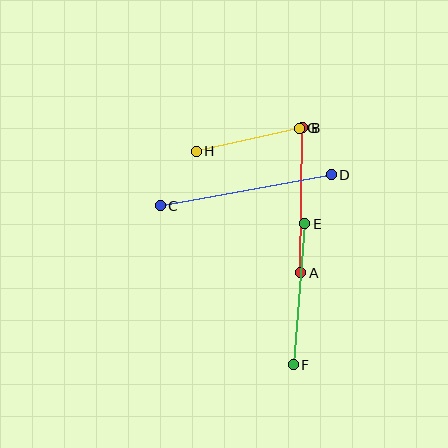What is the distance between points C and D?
The distance is approximately 174 pixels.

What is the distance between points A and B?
The distance is approximately 145 pixels.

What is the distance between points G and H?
The distance is approximately 105 pixels.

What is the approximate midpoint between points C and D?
The midpoint is at approximately (246, 190) pixels.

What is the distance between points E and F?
The distance is approximately 141 pixels.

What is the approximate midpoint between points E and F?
The midpoint is at approximately (299, 294) pixels.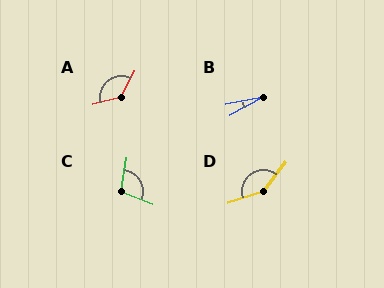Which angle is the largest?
D, at approximately 146 degrees.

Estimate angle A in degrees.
Approximately 131 degrees.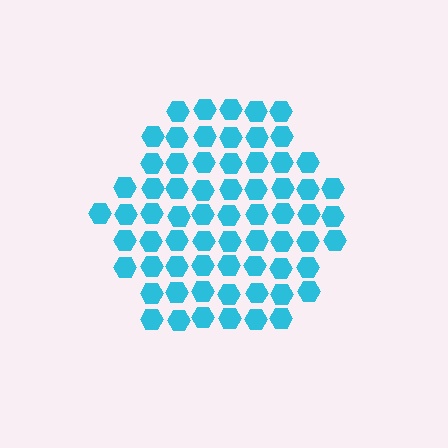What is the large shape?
The large shape is a hexagon.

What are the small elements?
The small elements are hexagons.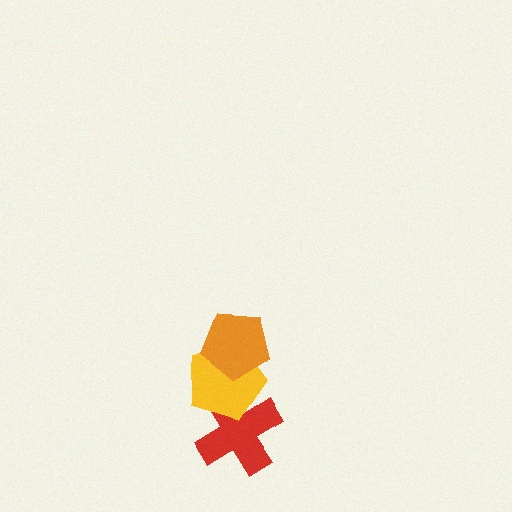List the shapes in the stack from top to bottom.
From top to bottom: the orange pentagon, the yellow pentagon, the red cross.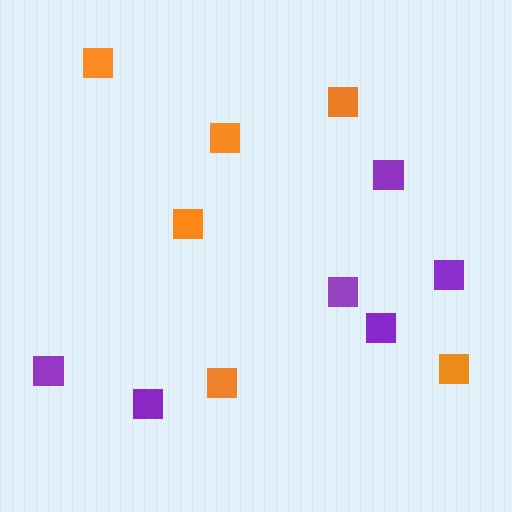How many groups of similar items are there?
There are 2 groups: one group of orange squares (6) and one group of purple squares (6).